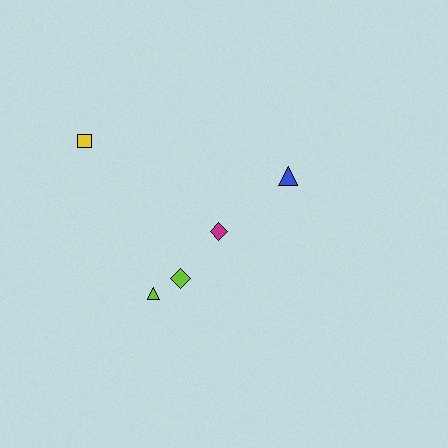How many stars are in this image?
There are no stars.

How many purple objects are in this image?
There are no purple objects.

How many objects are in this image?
There are 5 objects.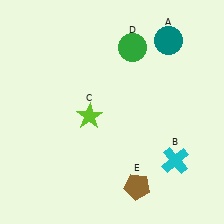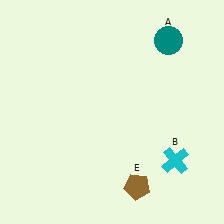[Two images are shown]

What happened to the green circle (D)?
The green circle (D) was removed in Image 2. It was in the top-right area of Image 1.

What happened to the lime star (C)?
The lime star (C) was removed in Image 2. It was in the bottom-left area of Image 1.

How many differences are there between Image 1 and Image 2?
There are 2 differences between the two images.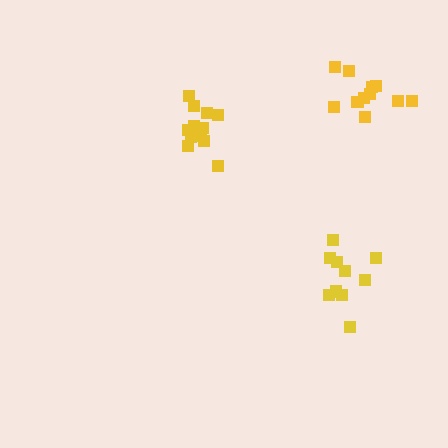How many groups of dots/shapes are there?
There are 3 groups.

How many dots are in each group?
Group 1: 10 dots, Group 2: 15 dots, Group 3: 11 dots (36 total).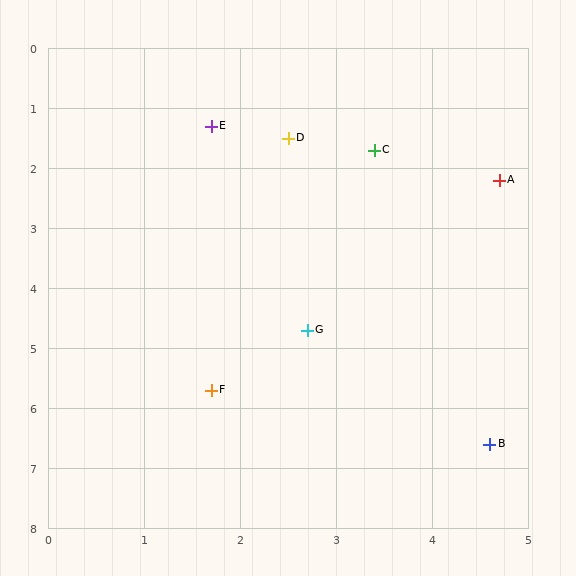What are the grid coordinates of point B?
Point B is at approximately (4.6, 6.6).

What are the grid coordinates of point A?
Point A is at approximately (4.7, 2.2).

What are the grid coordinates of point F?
Point F is at approximately (1.7, 5.7).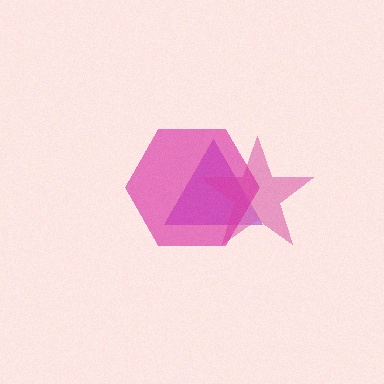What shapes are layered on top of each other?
The layered shapes are: a purple triangle, a pink star, a magenta hexagon.